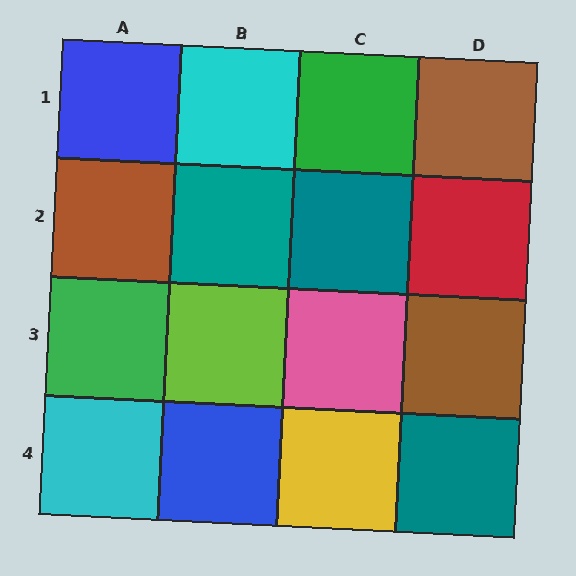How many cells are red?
1 cell is red.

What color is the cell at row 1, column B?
Cyan.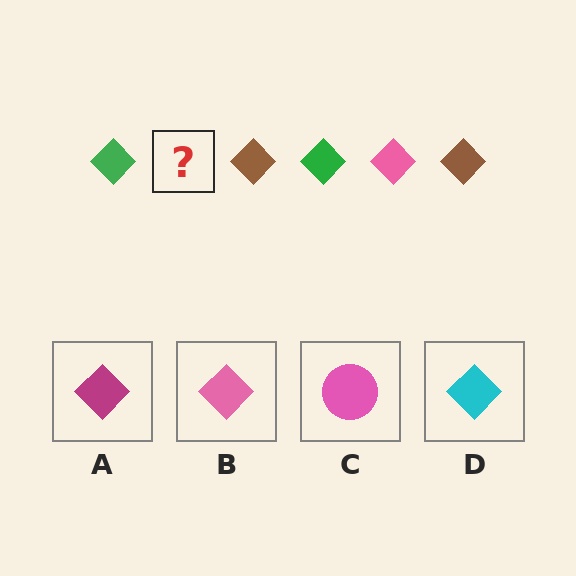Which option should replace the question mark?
Option B.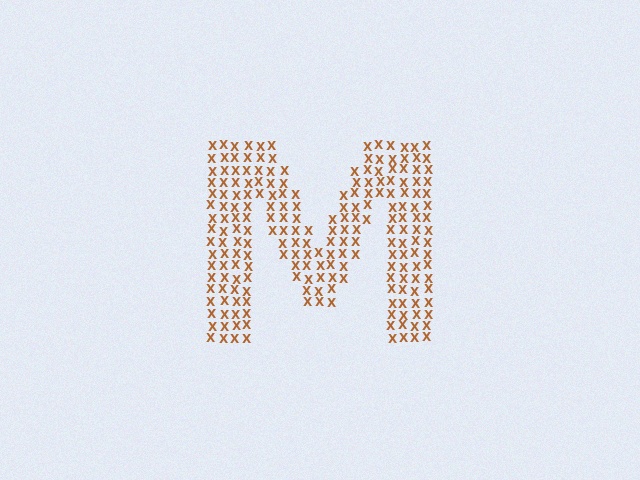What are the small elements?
The small elements are letter X's.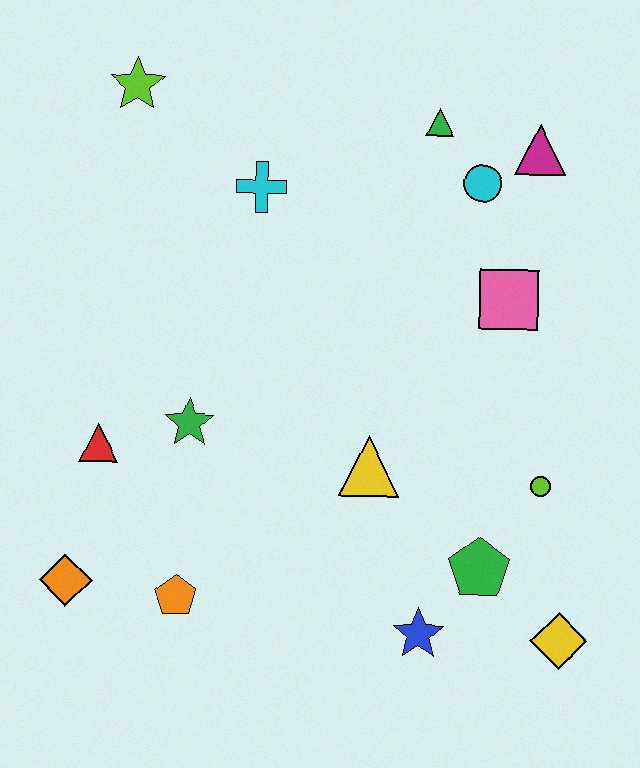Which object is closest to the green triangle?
The cyan circle is closest to the green triangle.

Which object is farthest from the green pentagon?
The lime star is farthest from the green pentagon.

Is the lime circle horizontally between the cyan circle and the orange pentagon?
No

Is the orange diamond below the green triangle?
Yes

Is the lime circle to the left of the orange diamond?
No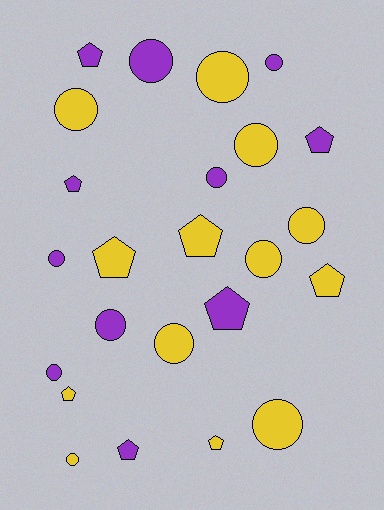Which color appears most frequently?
Yellow, with 13 objects.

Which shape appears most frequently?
Circle, with 14 objects.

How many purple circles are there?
There are 6 purple circles.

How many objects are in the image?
There are 24 objects.